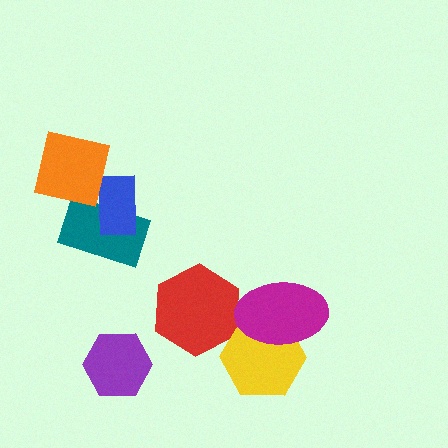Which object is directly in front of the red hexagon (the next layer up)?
The yellow hexagon is directly in front of the red hexagon.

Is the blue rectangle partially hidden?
No, no other shape covers it.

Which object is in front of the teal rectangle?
The blue rectangle is in front of the teal rectangle.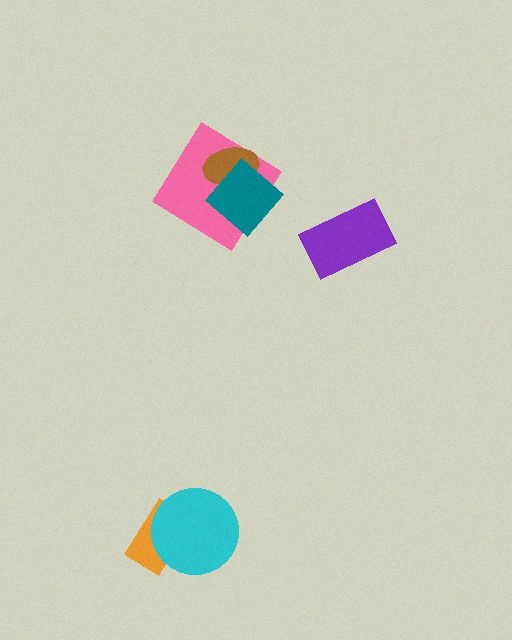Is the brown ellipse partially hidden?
Yes, it is partially covered by another shape.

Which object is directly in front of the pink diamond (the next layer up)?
The brown ellipse is directly in front of the pink diamond.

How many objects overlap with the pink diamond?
2 objects overlap with the pink diamond.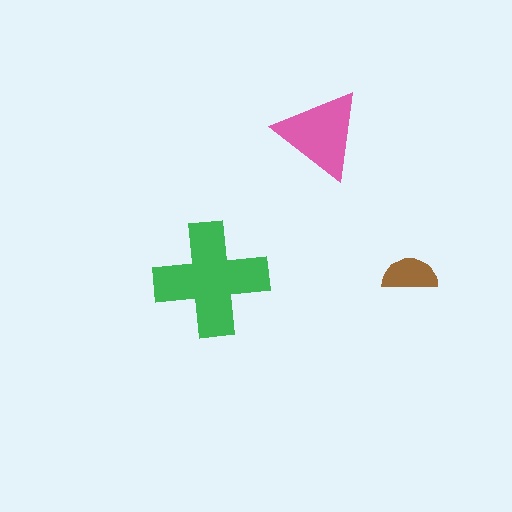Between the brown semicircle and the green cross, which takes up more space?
The green cross.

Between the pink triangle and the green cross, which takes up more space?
The green cross.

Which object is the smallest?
The brown semicircle.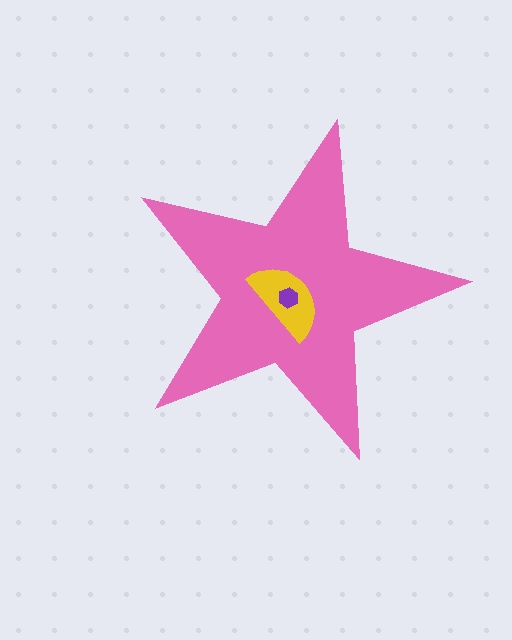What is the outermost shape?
The pink star.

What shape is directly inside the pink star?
The yellow semicircle.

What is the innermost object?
The purple hexagon.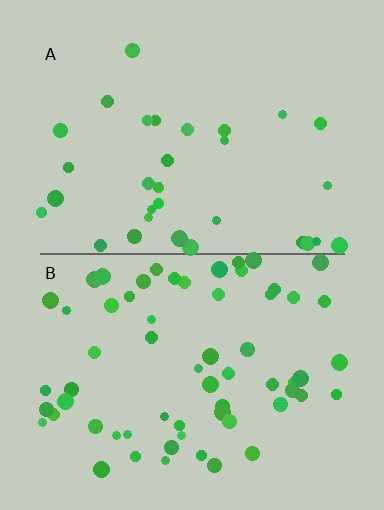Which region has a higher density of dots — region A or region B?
B (the bottom).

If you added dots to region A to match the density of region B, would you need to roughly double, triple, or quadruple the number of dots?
Approximately double.